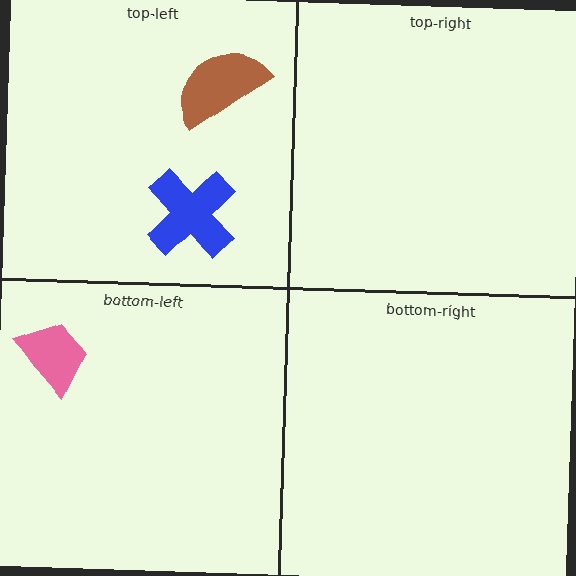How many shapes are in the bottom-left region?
1.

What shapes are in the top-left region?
The blue cross, the brown semicircle.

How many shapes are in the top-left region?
2.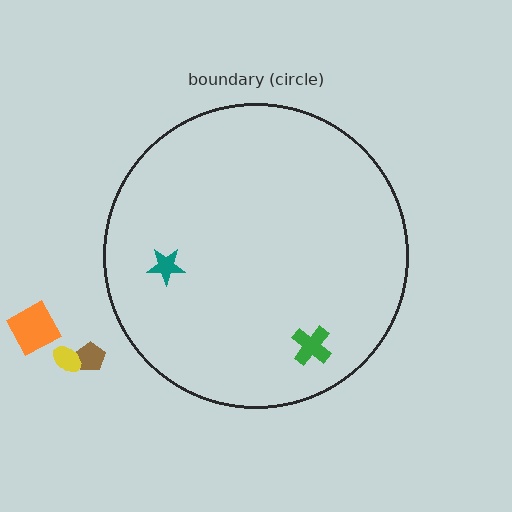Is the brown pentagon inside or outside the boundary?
Outside.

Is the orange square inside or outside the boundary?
Outside.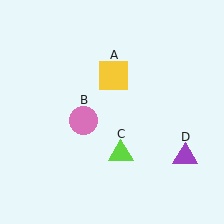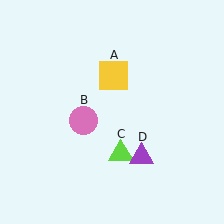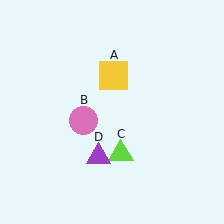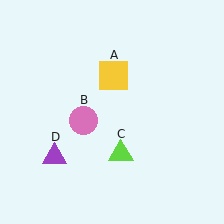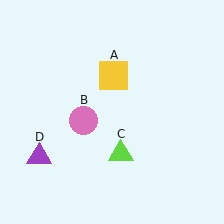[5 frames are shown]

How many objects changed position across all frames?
1 object changed position: purple triangle (object D).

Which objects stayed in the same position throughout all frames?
Yellow square (object A) and pink circle (object B) and lime triangle (object C) remained stationary.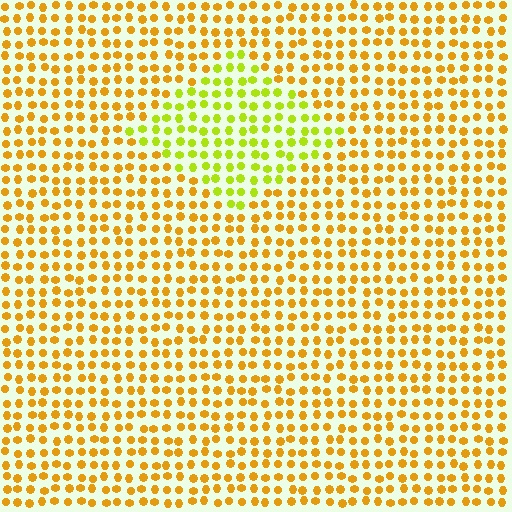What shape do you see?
I see a diamond.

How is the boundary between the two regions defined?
The boundary is defined purely by a slight shift in hue (about 37 degrees). Spacing, size, and orientation are identical on both sides.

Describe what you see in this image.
The image is filled with small orange elements in a uniform arrangement. A diamond-shaped region is visible where the elements are tinted to a slightly different hue, forming a subtle color boundary.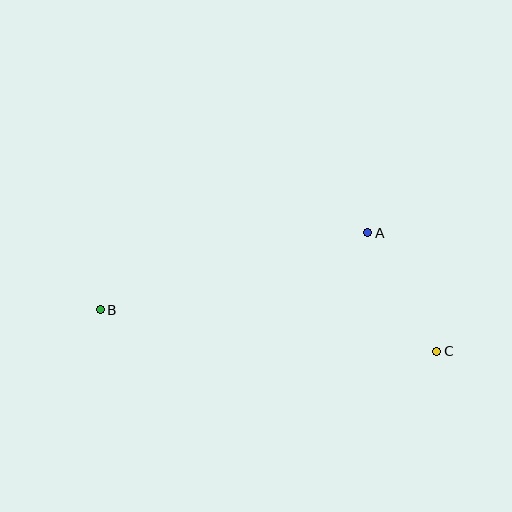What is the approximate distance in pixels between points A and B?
The distance between A and B is approximately 278 pixels.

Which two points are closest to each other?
Points A and C are closest to each other.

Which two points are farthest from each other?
Points B and C are farthest from each other.